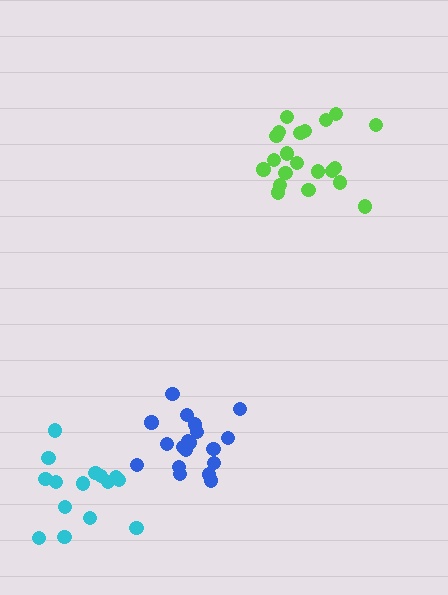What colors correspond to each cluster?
The clusters are colored: cyan, blue, lime.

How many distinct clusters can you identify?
There are 3 distinct clusters.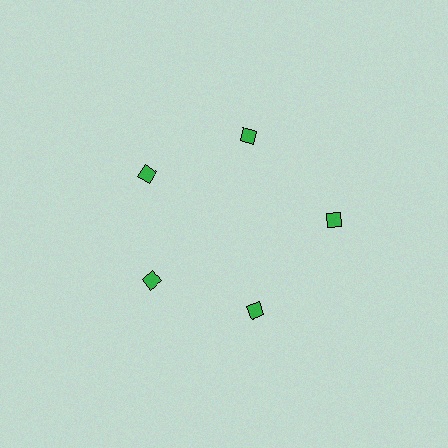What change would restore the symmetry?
The symmetry would be restored by moving it inward, back onto the ring so that all 5 diamonds sit at equal angles and equal distance from the center.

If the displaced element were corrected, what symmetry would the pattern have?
It would have 5-fold rotational symmetry — the pattern would map onto itself every 72 degrees.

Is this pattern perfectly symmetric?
No. The 5 green diamonds are arranged in a ring, but one element near the 3 o'clock position is pushed outward from the center, breaking the 5-fold rotational symmetry.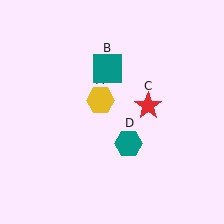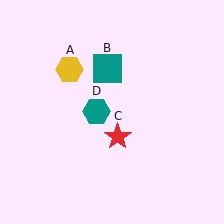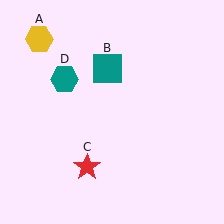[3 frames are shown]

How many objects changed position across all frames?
3 objects changed position: yellow hexagon (object A), red star (object C), teal hexagon (object D).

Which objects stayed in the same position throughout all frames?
Teal square (object B) remained stationary.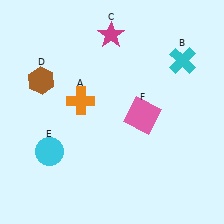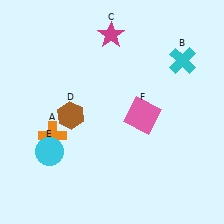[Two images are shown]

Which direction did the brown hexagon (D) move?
The brown hexagon (D) moved down.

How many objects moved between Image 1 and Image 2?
2 objects moved between the two images.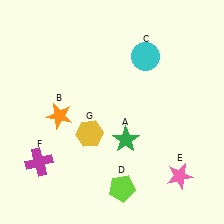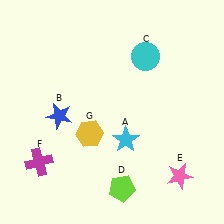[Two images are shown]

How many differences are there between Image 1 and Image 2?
There are 2 differences between the two images.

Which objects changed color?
A changed from green to cyan. B changed from orange to blue.